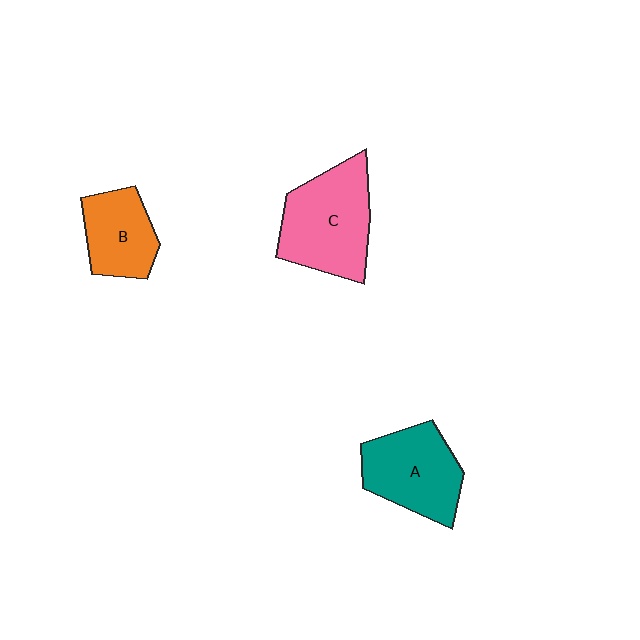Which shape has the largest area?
Shape C (pink).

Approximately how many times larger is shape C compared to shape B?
Approximately 1.5 times.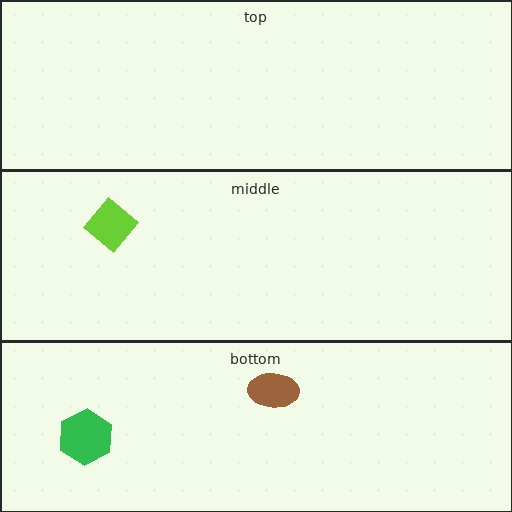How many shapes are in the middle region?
1.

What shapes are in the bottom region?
The green hexagon, the brown ellipse.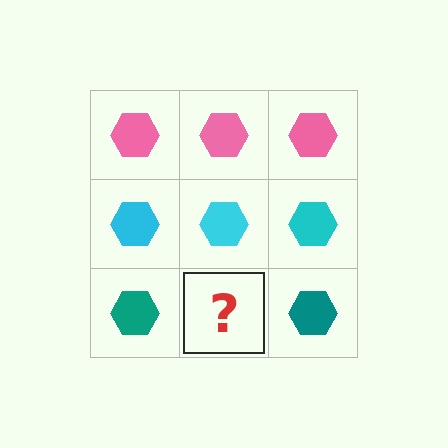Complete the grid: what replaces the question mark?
The question mark should be replaced with a teal hexagon.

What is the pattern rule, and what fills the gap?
The rule is that each row has a consistent color. The gap should be filled with a teal hexagon.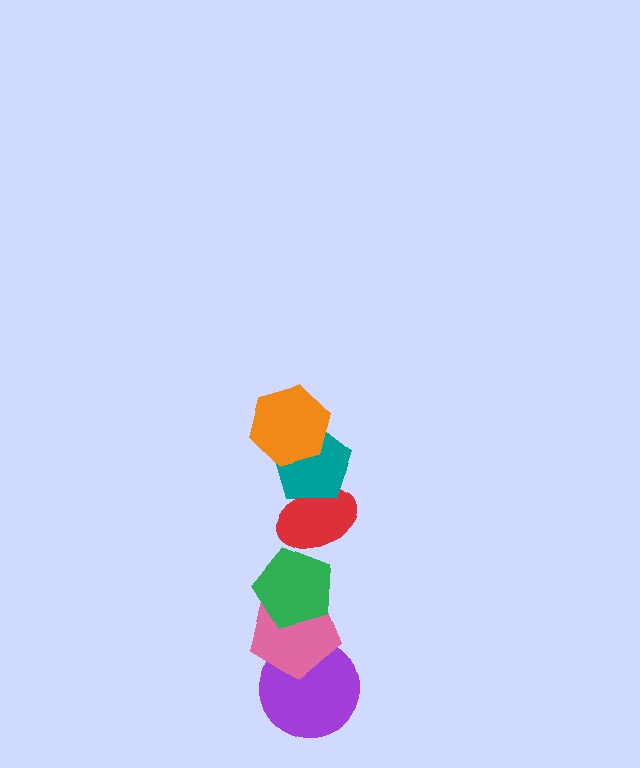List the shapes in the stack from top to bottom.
From top to bottom: the orange hexagon, the teal pentagon, the red ellipse, the green pentagon, the pink pentagon, the purple circle.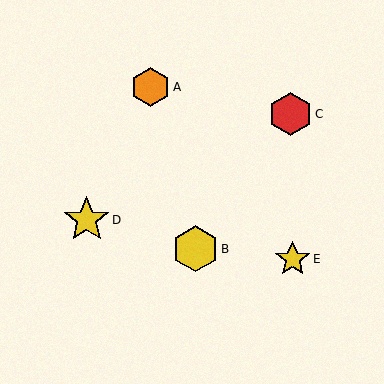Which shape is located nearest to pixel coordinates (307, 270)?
The yellow star (labeled E) at (293, 259) is nearest to that location.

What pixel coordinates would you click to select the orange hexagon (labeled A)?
Click at (150, 87) to select the orange hexagon A.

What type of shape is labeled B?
Shape B is a yellow hexagon.